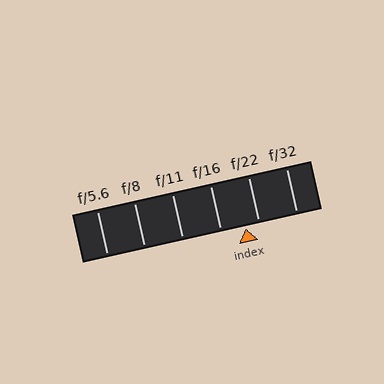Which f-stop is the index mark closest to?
The index mark is closest to f/22.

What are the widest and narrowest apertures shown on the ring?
The widest aperture shown is f/5.6 and the narrowest is f/32.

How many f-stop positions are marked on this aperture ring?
There are 6 f-stop positions marked.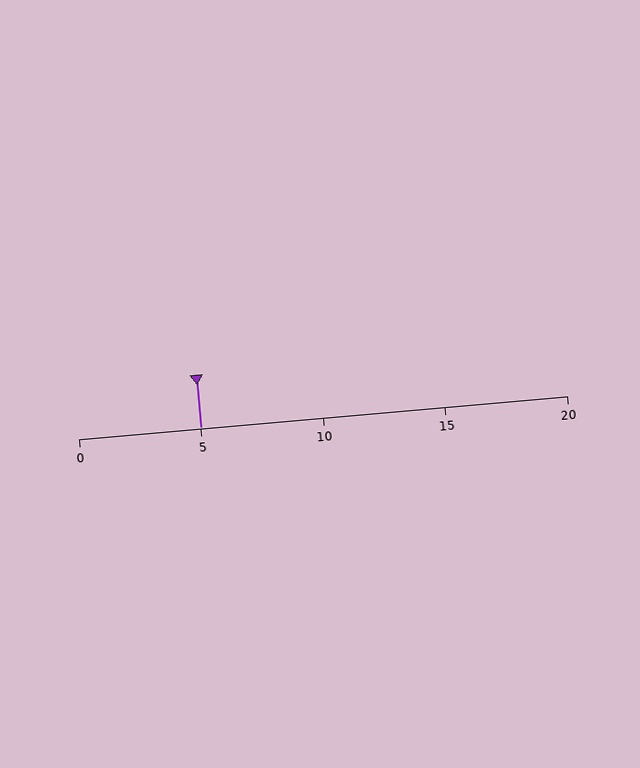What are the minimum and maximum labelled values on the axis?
The axis runs from 0 to 20.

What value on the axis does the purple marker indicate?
The marker indicates approximately 5.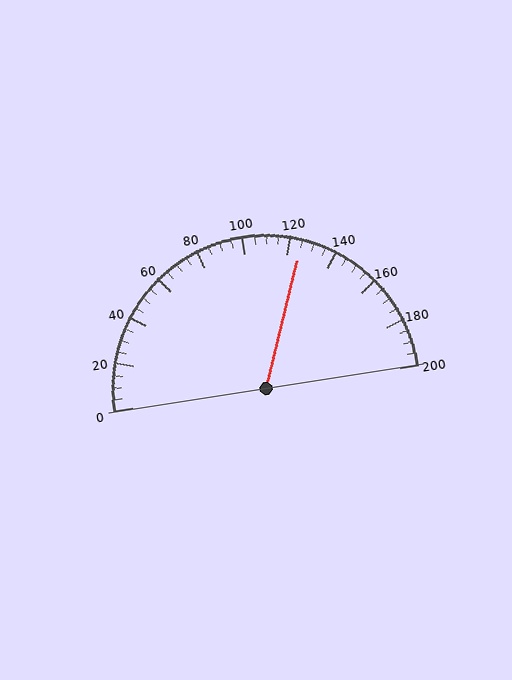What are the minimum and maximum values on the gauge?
The gauge ranges from 0 to 200.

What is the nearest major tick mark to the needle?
The nearest major tick mark is 120.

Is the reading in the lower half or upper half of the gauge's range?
The reading is in the upper half of the range (0 to 200).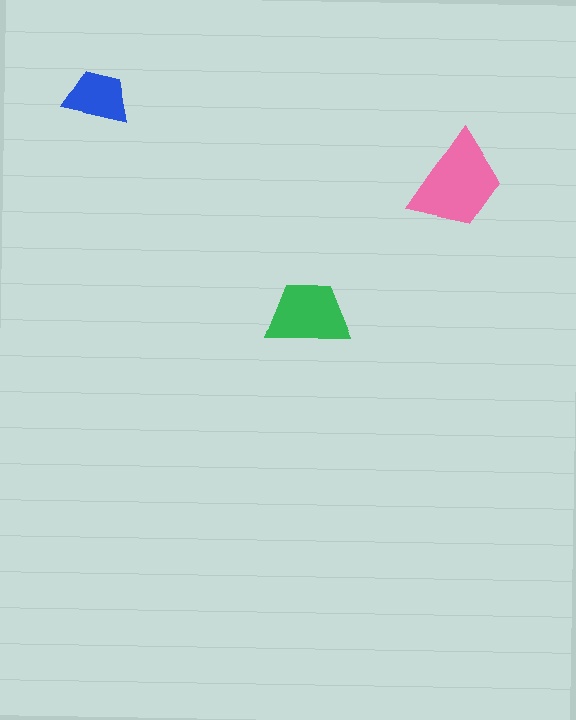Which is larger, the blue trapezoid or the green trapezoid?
The green one.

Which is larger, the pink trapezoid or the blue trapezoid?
The pink one.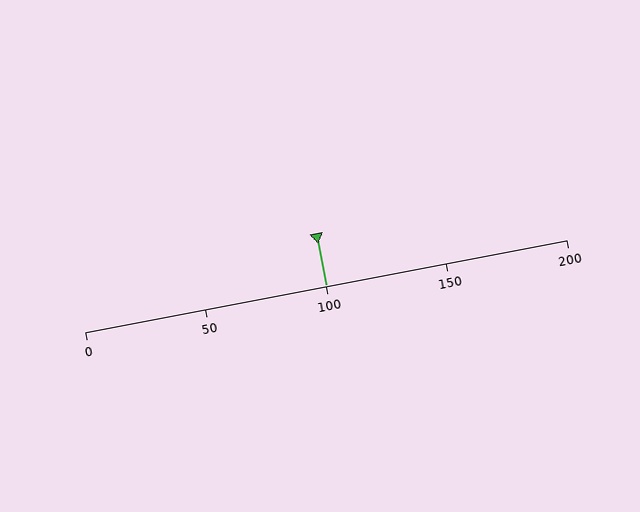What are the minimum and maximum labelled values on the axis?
The axis runs from 0 to 200.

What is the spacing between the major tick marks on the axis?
The major ticks are spaced 50 apart.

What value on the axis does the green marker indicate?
The marker indicates approximately 100.